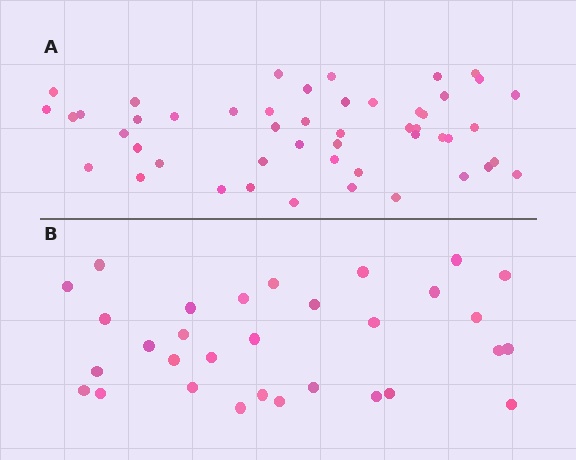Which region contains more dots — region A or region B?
Region A (the top region) has more dots.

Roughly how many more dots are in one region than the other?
Region A has approximately 20 more dots than region B.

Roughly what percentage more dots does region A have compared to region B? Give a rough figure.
About 60% more.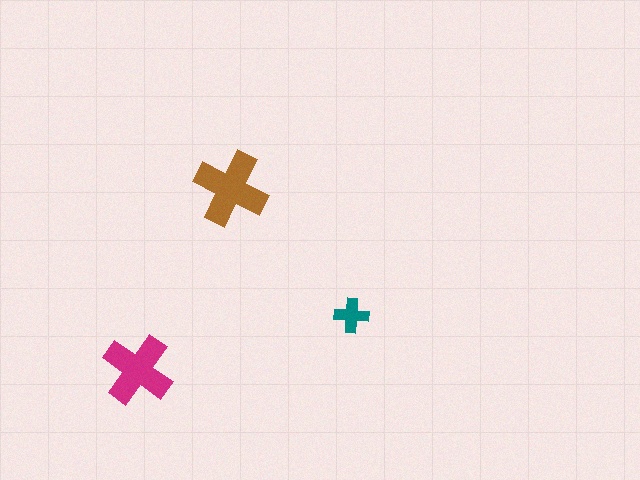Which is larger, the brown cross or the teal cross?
The brown one.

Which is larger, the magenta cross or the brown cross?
The brown one.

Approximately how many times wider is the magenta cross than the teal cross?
About 2 times wider.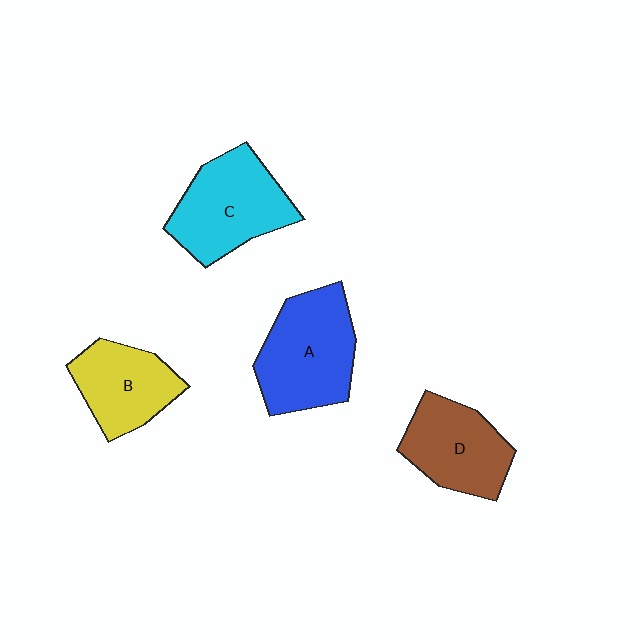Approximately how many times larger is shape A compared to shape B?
Approximately 1.4 times.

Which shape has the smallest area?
Shape B (yellow).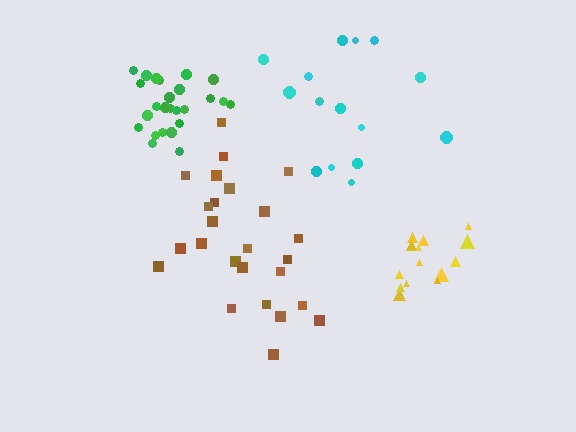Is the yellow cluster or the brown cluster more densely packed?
Yellow.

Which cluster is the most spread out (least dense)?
Cyan.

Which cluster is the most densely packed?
Green.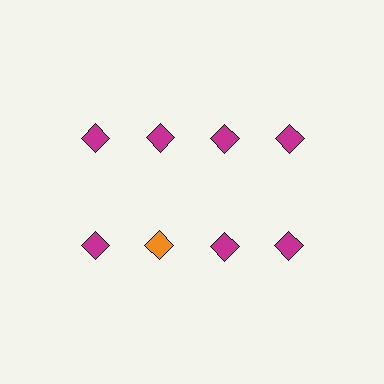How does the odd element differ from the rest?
It has a different color: orange instead of magenta.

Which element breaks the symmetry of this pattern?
The orange diamond in the second row, second from left column breaks the symmetry. All other shapes are magenta diamonds.